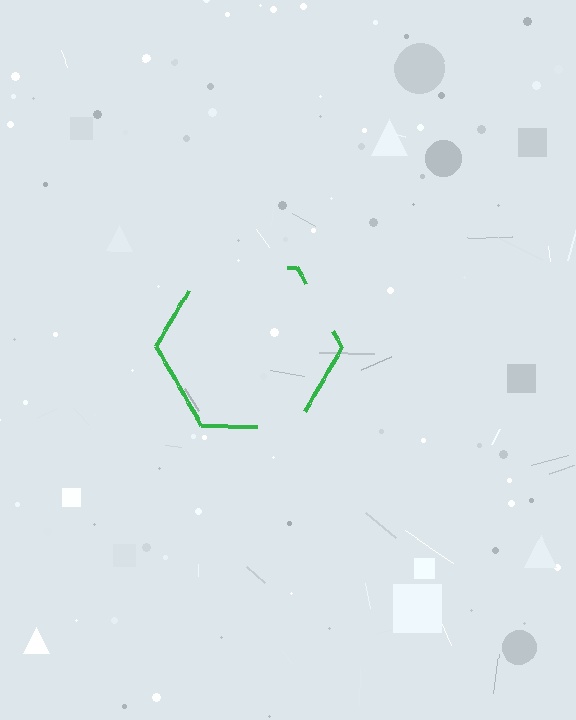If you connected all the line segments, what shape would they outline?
They would outline a hexagon.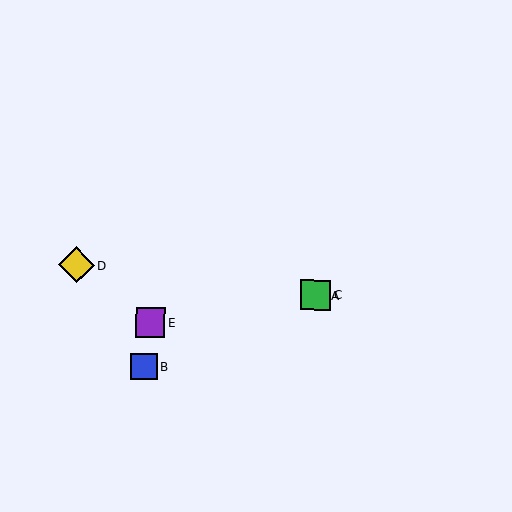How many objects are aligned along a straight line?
3 objects (A, B, C) are aligned along a straight line.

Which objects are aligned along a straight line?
Objects A, B, C are aligned along a straight line.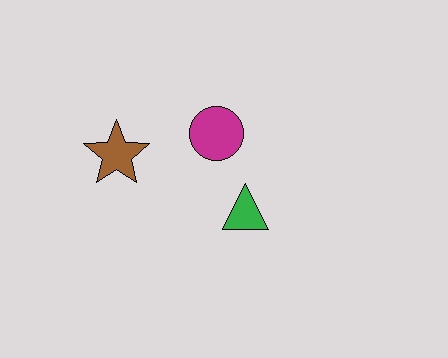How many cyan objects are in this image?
There are no cyan objects.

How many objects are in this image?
There are 3 objects.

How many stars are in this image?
There is 1 star.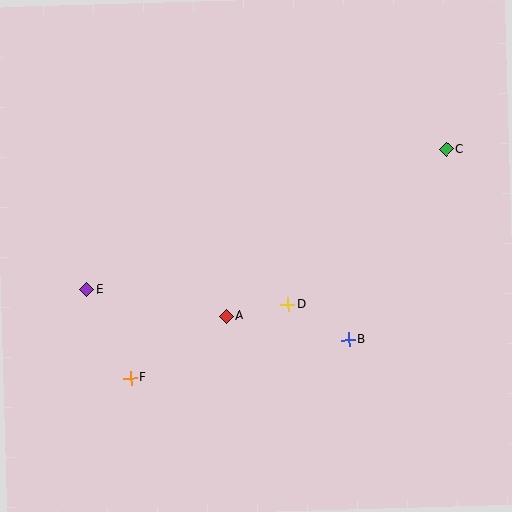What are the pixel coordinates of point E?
Point E is at (87, 290).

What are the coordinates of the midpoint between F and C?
The midpoint between F and C is at (288, 263).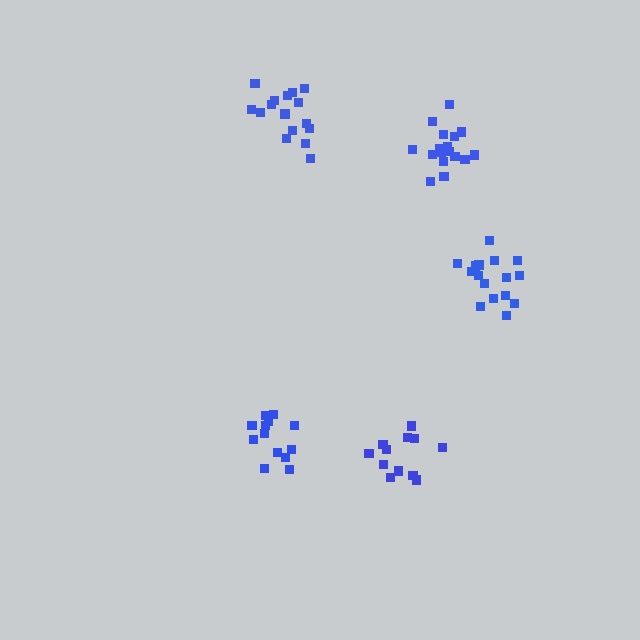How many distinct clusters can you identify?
There are 5 distinct clusters.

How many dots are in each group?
Group 1: 16 dots, Group 2: 16 dots, Group 3: 12 dots, Group 4: 13 dots, Group 5: 17 dots (74 total).